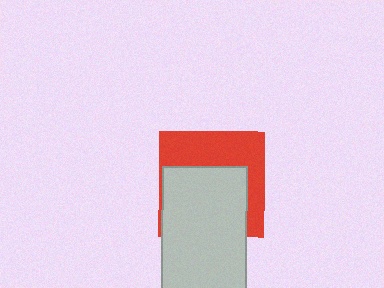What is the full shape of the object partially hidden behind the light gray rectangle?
The partially hidden object is a red square.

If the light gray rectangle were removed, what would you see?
You would see the complete red square.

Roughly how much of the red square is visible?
A small part of it is visible (roughly 45%).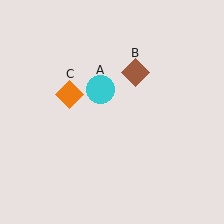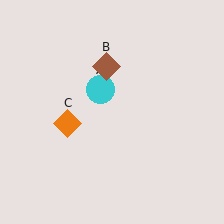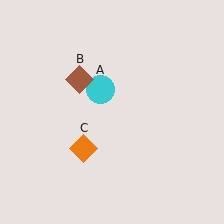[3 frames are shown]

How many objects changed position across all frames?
2 objects changed position: brown diamond (object B), orange diamond (object C).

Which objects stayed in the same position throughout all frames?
Cyan circle (object A) remained stationary.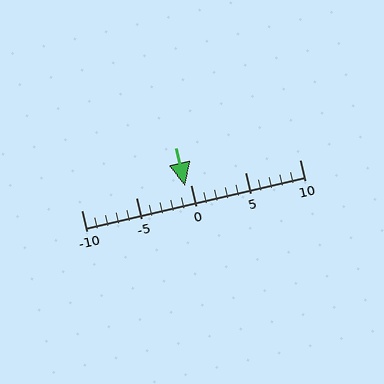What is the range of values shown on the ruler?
The ruler shows values from -10 to 10.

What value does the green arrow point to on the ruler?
The green arrow points to approximately 0.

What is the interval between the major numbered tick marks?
The major tick marks are spaced 5 units apart.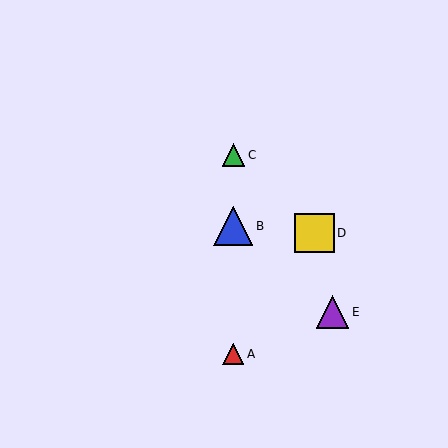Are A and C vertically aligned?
Yes, both are at x≈233.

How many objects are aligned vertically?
3 objects (A, B, C) are aligned vertically.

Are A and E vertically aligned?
No, A is at x≈233 and E is at x≈333.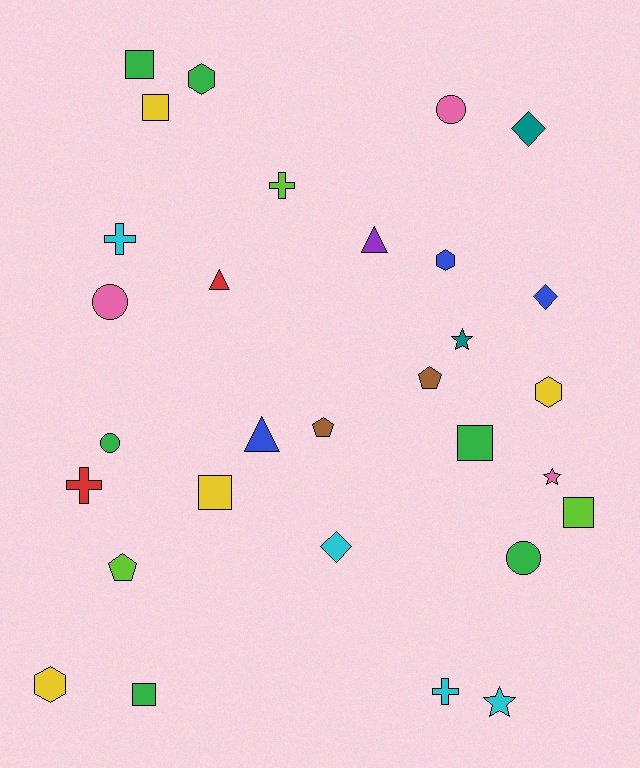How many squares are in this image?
There are 6 squares.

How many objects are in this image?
There are 30 objects.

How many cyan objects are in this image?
There are 4 cyan objects.